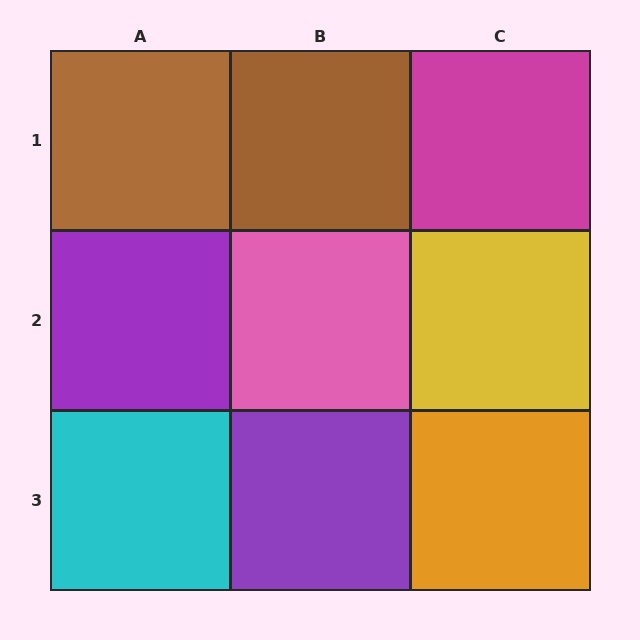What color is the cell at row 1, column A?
Brown.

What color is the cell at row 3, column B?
Purple.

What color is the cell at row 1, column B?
Brown.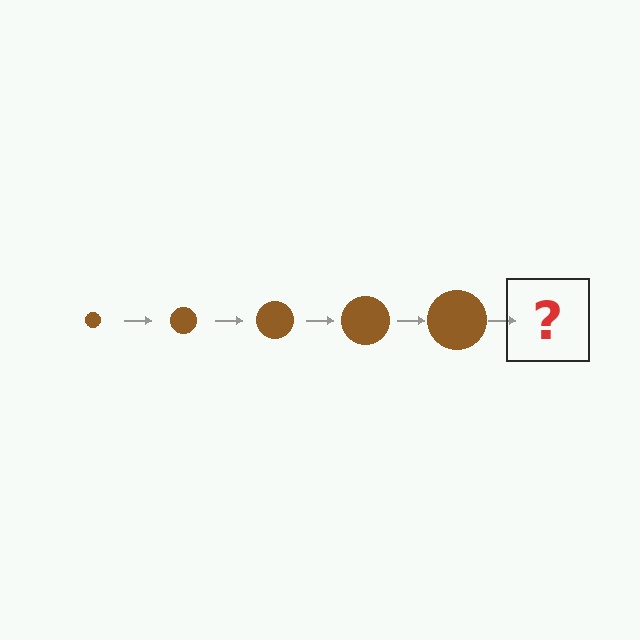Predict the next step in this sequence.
The next step is a brown circle, larger than the previous one.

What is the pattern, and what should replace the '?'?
The pattern is that the circle gets progressively larger each step. The '?' should be a brown circle, larger than the previous one.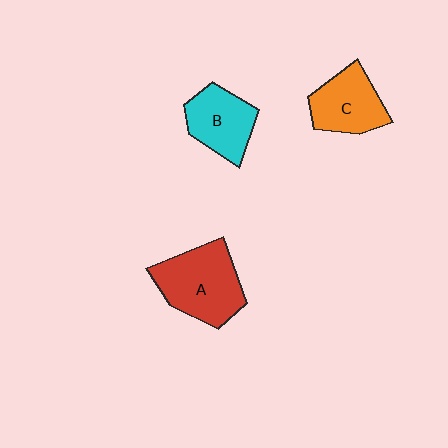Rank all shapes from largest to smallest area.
From largest to smallest: A (red), C (orange), B (cyan).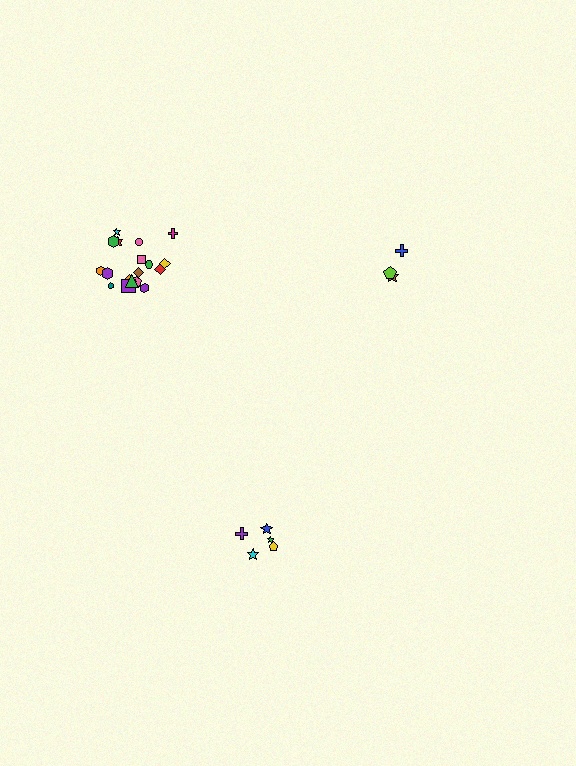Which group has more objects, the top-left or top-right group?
The top-left group.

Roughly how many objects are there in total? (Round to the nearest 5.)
Roughly 25 objects in total.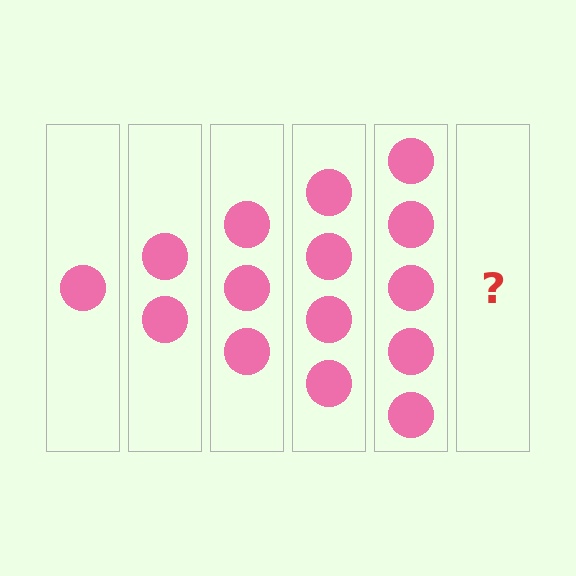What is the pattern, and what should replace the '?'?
The pattern is that each step adds one more circle. The '?' should be 6 circles.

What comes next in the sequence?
The next element should be 6 circles.